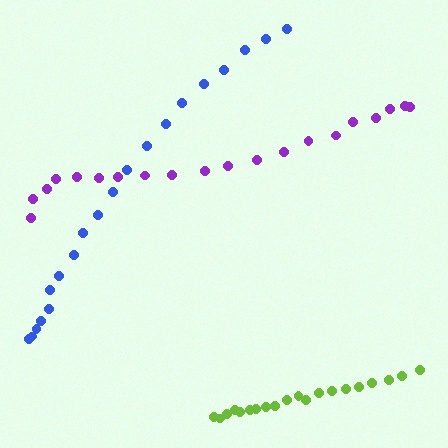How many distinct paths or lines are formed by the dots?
There are 3 distinct paths.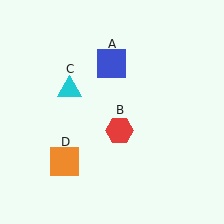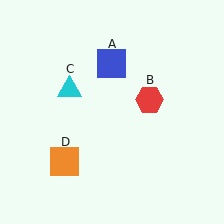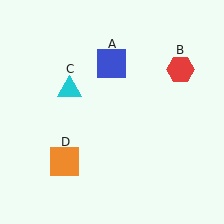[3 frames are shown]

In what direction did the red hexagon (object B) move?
The red hexagon (object B) moved up and to the right.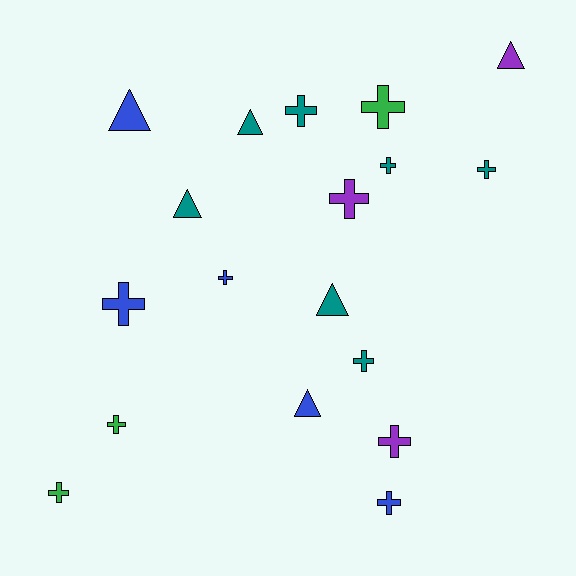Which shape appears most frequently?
Cross, with 12 objects.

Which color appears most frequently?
Teal, with 7 objects.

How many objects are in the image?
There are 18 objects.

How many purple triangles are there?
There is 1 purple triangle.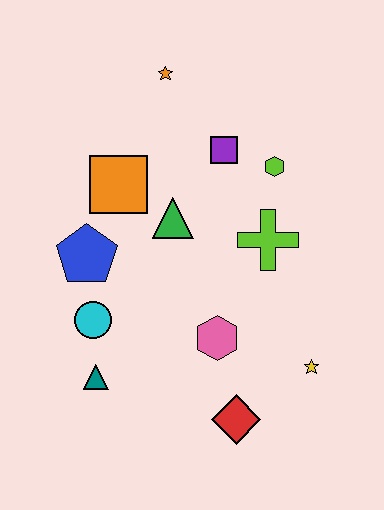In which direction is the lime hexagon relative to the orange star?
The lime hexagon is to the right of the orange star.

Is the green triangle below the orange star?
Yes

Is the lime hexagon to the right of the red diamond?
Yes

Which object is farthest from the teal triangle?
The orange star is farthest from the teal triangle.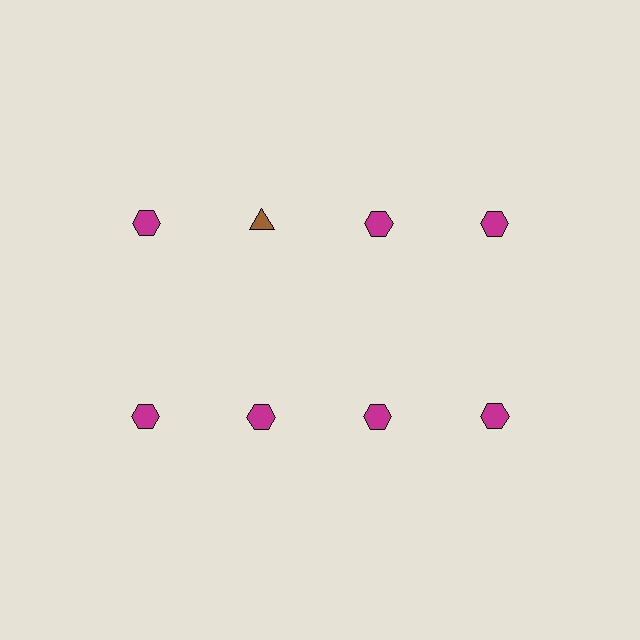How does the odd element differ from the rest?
It differs in both color (brown instead of magenta) and shape (triangle instead of hexagon).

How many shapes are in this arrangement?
There are 8 shapes arranged in a grid pattern.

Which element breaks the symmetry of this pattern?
The brown triangle in the top row, second from left column breaks the symmetry. All other shapes are magenta hexagons.